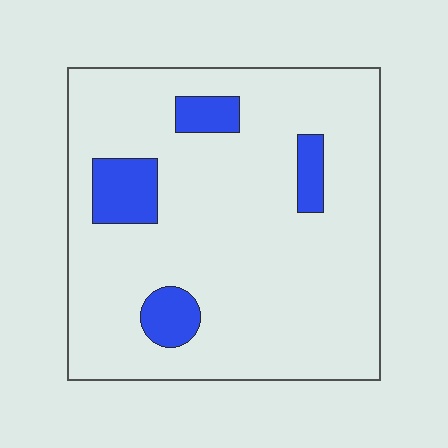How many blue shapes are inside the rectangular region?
4.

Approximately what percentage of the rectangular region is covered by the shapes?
Approximately 10%.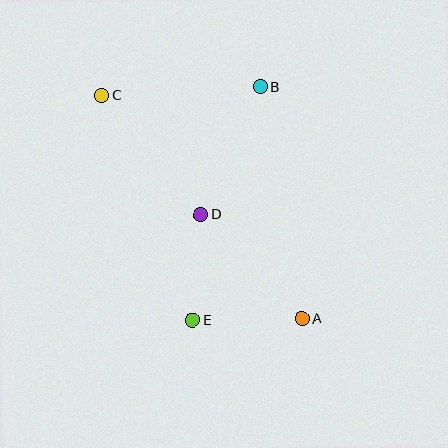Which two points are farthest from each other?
Points A and C are farthest from each other.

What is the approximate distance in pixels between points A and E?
The distance between A and E is approximately 110 pixels.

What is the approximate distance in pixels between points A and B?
The distance between A and B is approximately 235 pixels.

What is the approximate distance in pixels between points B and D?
The distance between B and D is approximately 141 pixels.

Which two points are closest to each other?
Points D and E are closest to each other.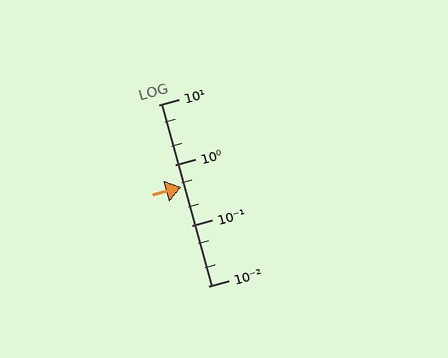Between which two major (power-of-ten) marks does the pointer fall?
The pointer is between 0.1 and 1.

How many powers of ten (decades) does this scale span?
The scale spans 3 decades, from 0.01 to 10.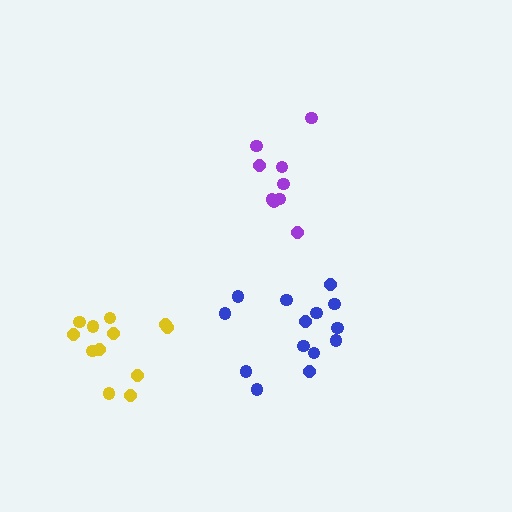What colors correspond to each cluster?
The clusters are colored: blue, yellow, purple.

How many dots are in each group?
Group 1: 14 dots, Group 2: 12 dots, Group 3: 9 dots (35 total).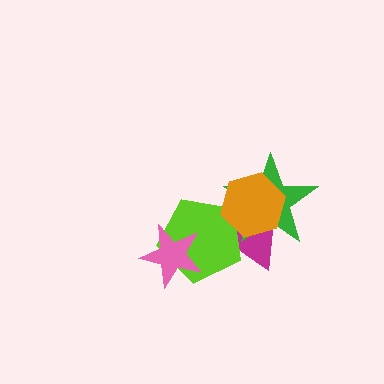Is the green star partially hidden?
Yes, it is partially covered by another shape.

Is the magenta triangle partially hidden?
Yes, it is partially covered by another shape.